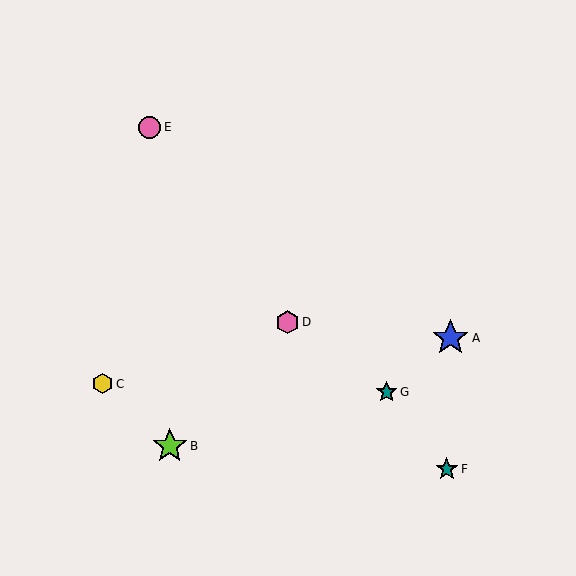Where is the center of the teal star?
The center of the teal star is at (447, 469).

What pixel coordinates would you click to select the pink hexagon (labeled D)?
Click at (288, 322) to select the pink hexagon D.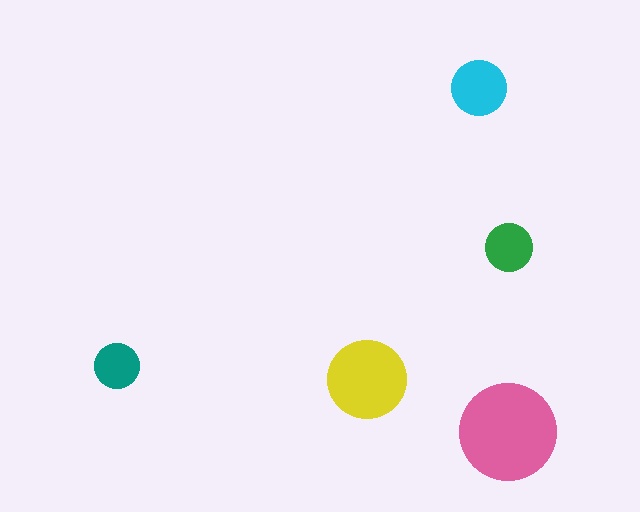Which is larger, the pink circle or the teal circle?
The pink one.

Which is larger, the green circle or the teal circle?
The green one.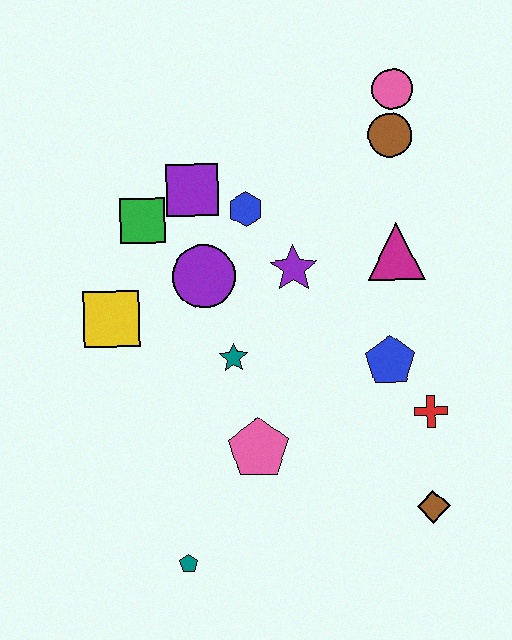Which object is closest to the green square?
The purple square is closest to the green square.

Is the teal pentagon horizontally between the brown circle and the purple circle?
No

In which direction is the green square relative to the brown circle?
The green square is to the left of the brown circle.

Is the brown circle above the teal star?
Yes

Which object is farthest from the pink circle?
The teal pentagon is farthest from the pink circle.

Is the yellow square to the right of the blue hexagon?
No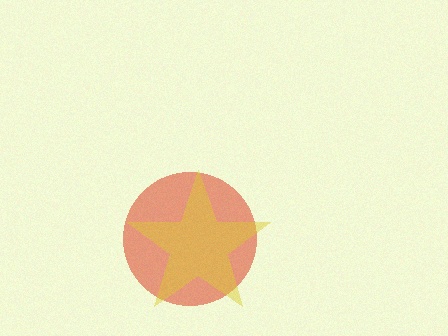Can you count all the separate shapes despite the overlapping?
Yes, there are 2 separate shapes.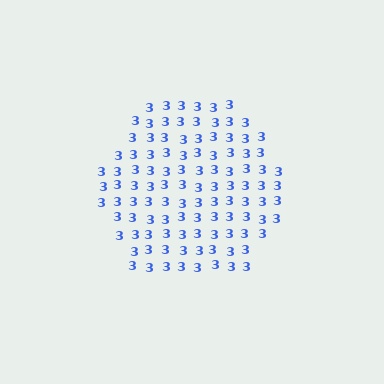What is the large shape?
The large shape is a hexagon.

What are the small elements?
The small elements are digit 3's.